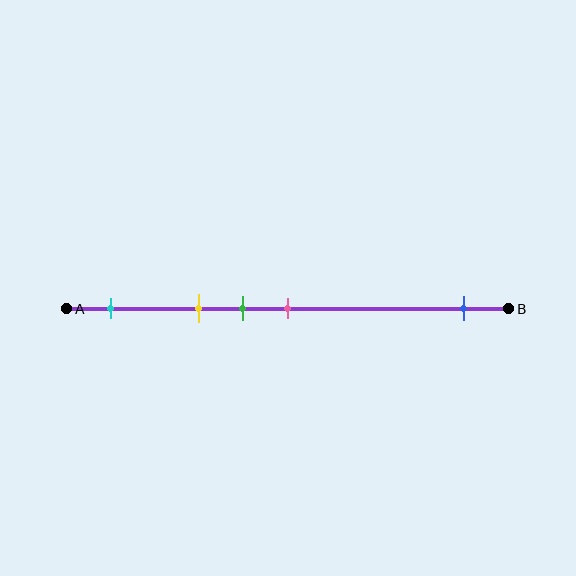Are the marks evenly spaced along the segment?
No, the marks are not evenly spaced.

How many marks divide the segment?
There are 5 marks dividing the segment.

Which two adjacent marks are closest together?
The green and pink marks are the closest adjacent pair.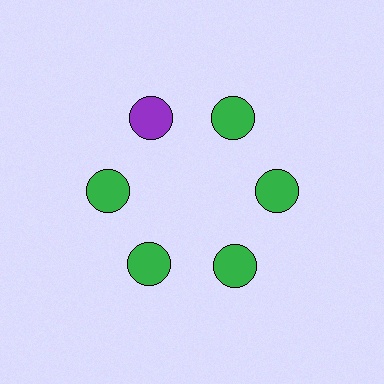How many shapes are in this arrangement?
There are 6 shapes arranged in a ring pattern.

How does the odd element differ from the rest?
It has a different color: purple instead of green.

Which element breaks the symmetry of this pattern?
The purple circle at roughly the 11 o'clock position breaks the symmetry. All other shapes are green circles.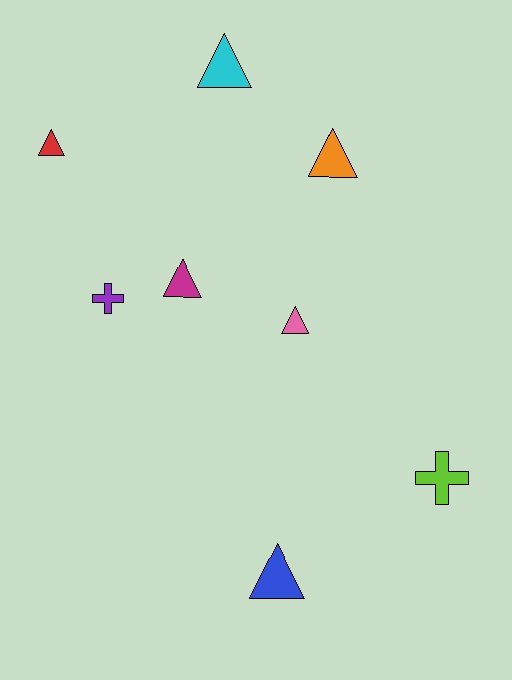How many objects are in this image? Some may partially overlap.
There are 8 objects.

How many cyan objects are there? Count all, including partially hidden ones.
There is 1 cyan object.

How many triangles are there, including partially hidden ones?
There are 6 triangles.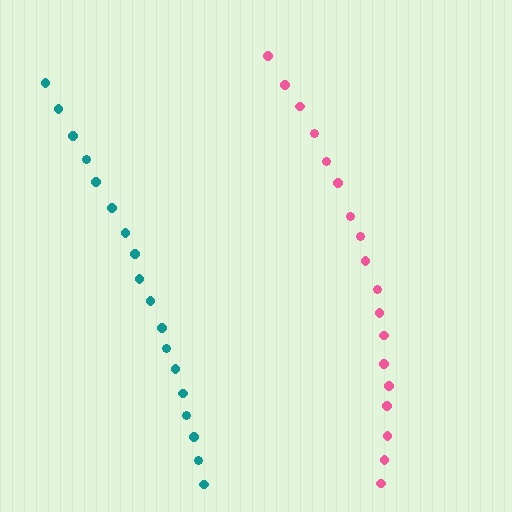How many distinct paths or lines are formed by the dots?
There are 2 distinct paths.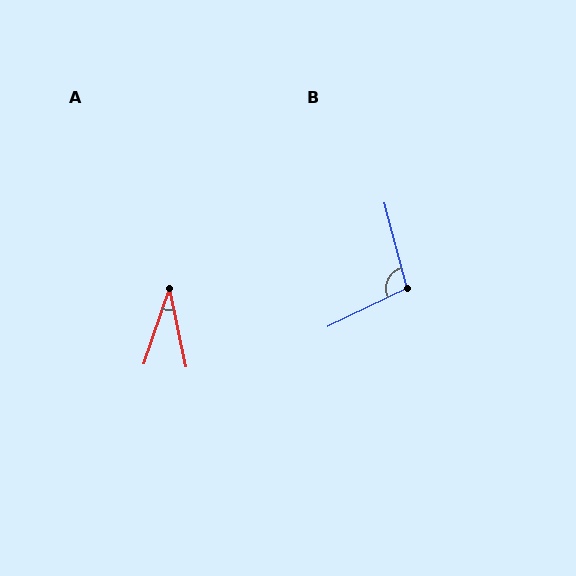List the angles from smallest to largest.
A (30°), B (101°).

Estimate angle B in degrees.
Approximately 101 degrees.